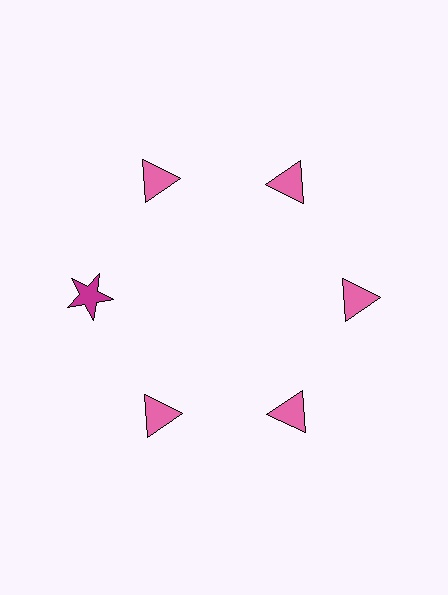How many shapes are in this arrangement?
There are 6 shapes arranged in a ring pattern.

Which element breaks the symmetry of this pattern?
The magenta star at roughly the 9 o'clock position breaks the symmetry. All other shapes are pink triangles.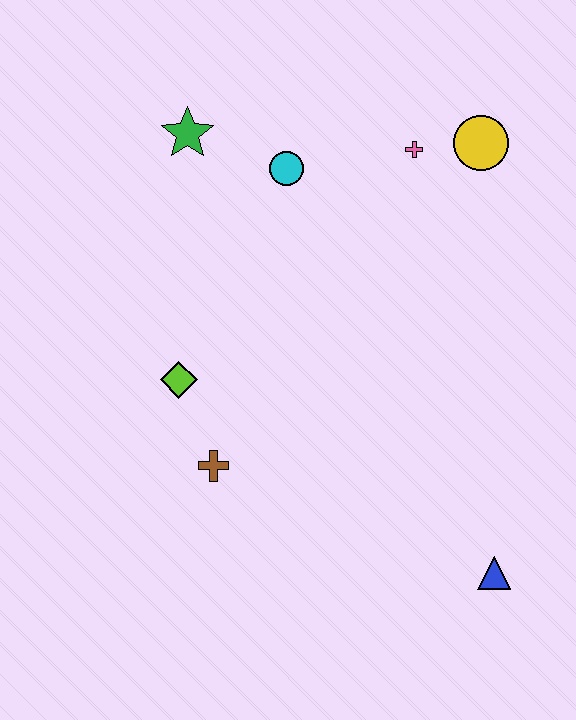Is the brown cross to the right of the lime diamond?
Yes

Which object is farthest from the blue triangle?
The green star is farthest from the blue triangle.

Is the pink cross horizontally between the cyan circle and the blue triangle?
Yes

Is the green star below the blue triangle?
No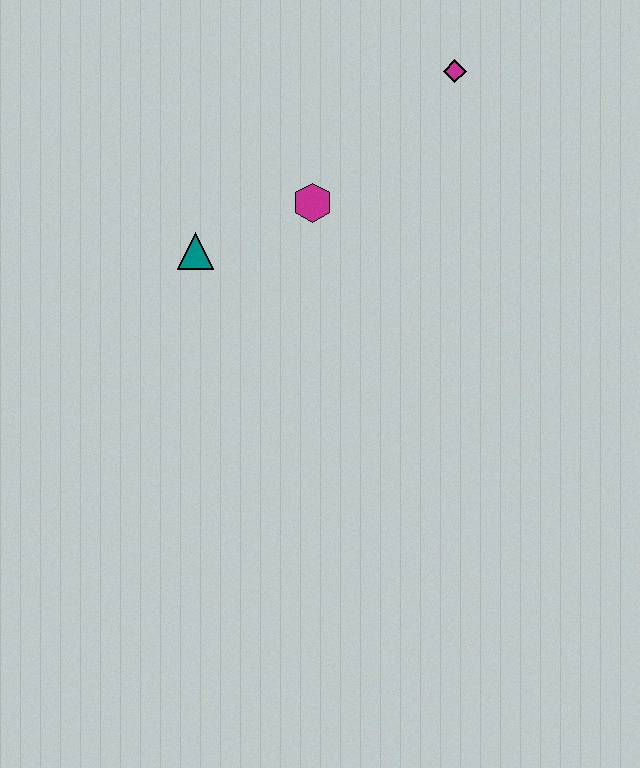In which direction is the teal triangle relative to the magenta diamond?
The teal triangle is to the left of the magenta diamond.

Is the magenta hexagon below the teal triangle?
No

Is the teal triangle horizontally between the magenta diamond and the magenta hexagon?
No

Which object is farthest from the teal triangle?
The magenta diamond is farthest from the teal triangle.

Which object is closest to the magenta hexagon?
The teal triangle is closest to the magenta hexagon.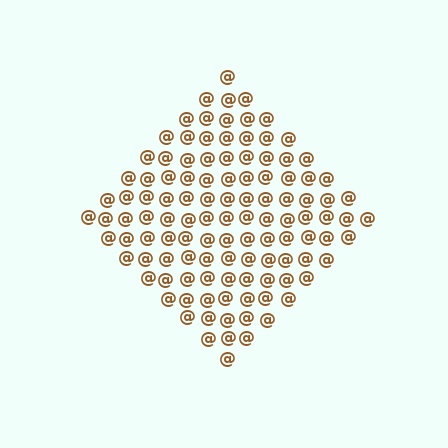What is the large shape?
The large shape is a diamond.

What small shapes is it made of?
It is made of small at signs.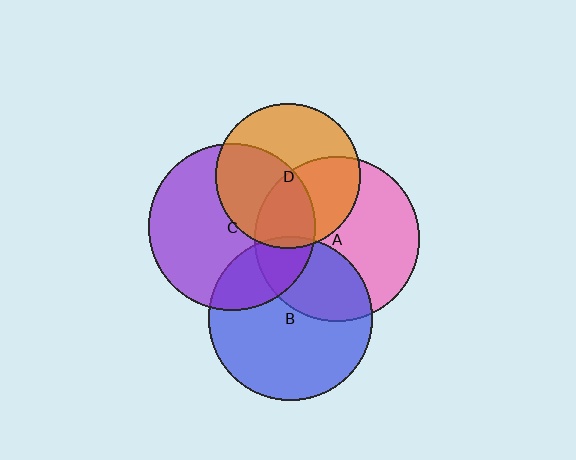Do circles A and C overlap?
Yes.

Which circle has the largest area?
Circle C (purple).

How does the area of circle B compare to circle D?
Approximately 1.3 times.